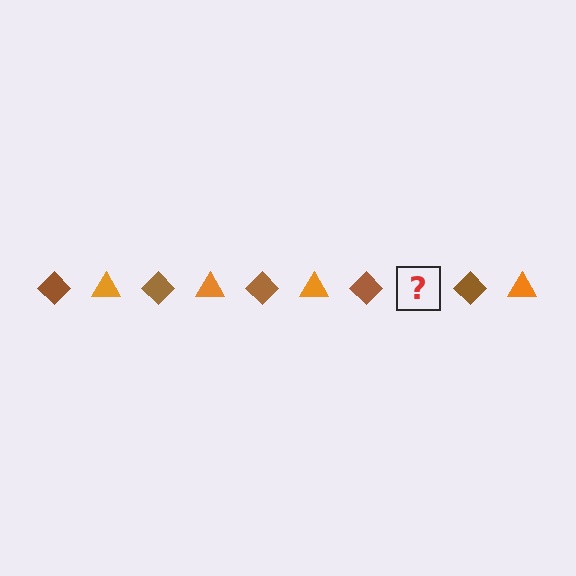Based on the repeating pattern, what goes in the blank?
The blank should be an orange triangle.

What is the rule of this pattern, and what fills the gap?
The rule is that the pattern alternates between brown diamond and orange triangle. The gap should be filled with an orange triangle.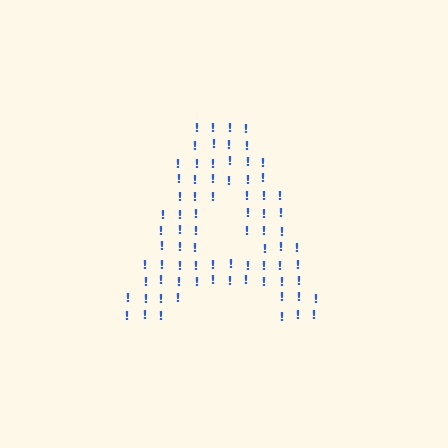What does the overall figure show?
The overall figure shows the letter A.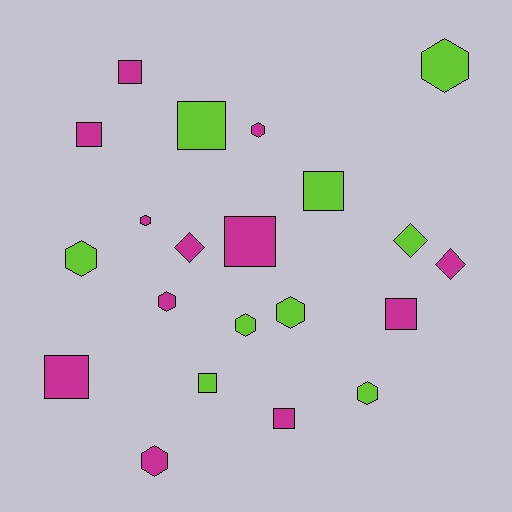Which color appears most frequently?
Magenta, with 12 objects.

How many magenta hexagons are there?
There are 4 magenta hexagons.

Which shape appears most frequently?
Square, with 9 objects.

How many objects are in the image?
There are 21 objects.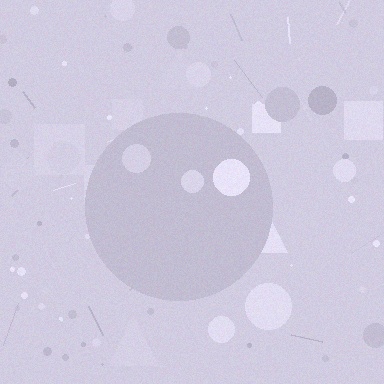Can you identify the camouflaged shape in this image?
The camouflaged shape is a circle.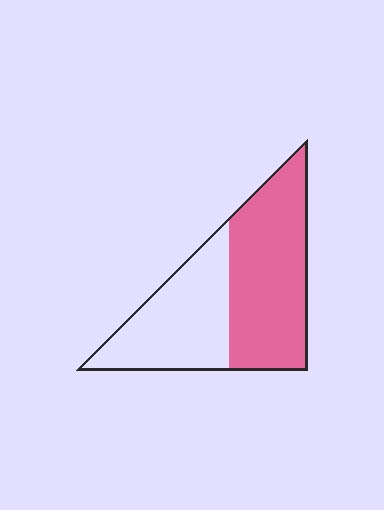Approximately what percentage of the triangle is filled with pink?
Approximately 55%.